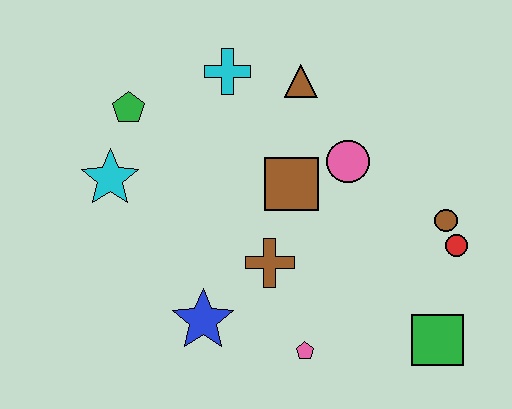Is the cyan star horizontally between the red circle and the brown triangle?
No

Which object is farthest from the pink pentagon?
The green pentagon is farthest from the pink pentagon.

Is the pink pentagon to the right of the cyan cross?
Yes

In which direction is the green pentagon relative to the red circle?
The green pentagon is to the left of the red circle.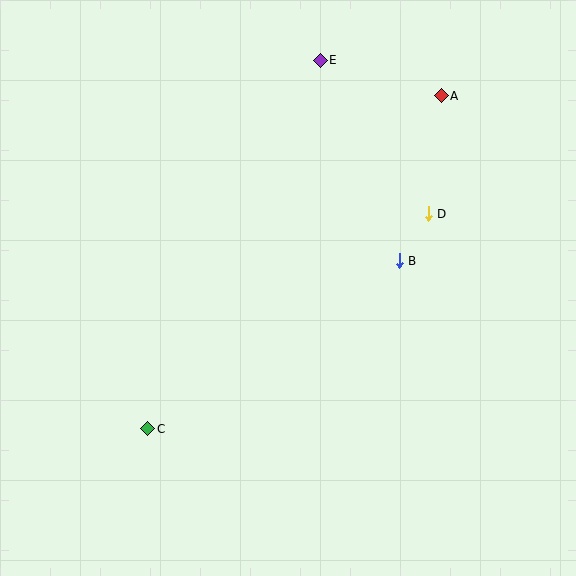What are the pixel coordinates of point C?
Point C is at (148, 429).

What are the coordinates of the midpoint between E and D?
The midpoint between E and D is at (374, 137).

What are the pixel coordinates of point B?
Point B is at (399, 261).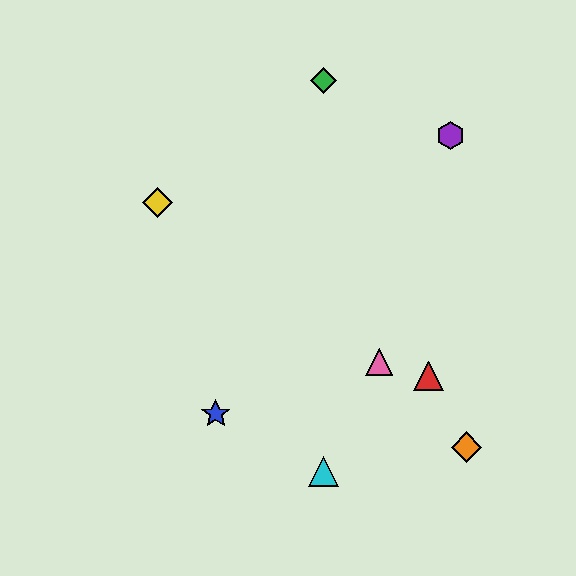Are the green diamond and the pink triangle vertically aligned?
No, the green diamond is at x≈323 and the pink triangle is at x≈379.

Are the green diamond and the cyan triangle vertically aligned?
Yes, both are at x≈323.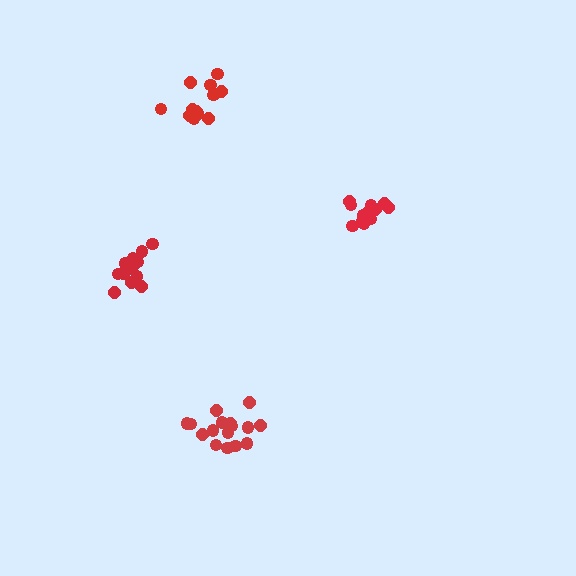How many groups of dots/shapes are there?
There are 4 groups.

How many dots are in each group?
Group 1: 13 dots, Group 2: 16 dots, Group 3: 14 dots, Group 4: 13 dots (56 total).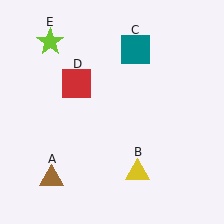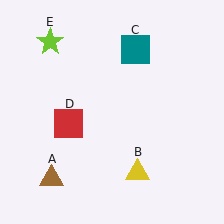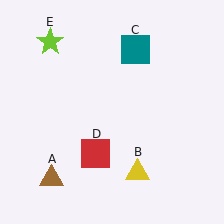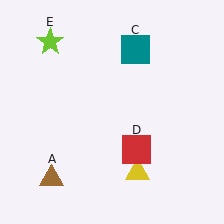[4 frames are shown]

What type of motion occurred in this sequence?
The red square (object D) rotated counterclockwise around the center of the scene.